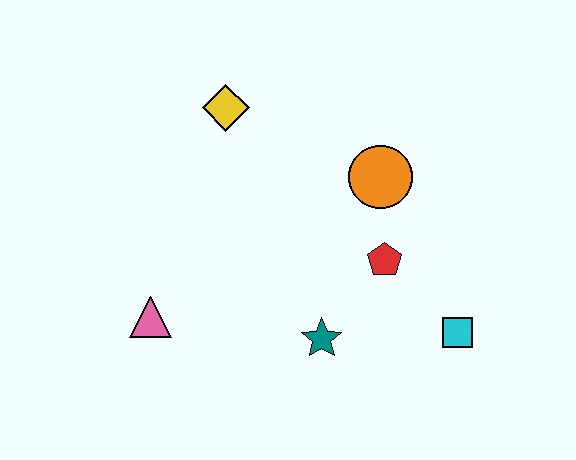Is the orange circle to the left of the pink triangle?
No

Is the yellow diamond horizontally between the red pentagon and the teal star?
No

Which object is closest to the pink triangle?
The teal star is closest to the pink triangle.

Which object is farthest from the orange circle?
The pink triangle is farthest from the orange circle.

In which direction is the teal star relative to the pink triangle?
The teal star is to the right of the pink triangle.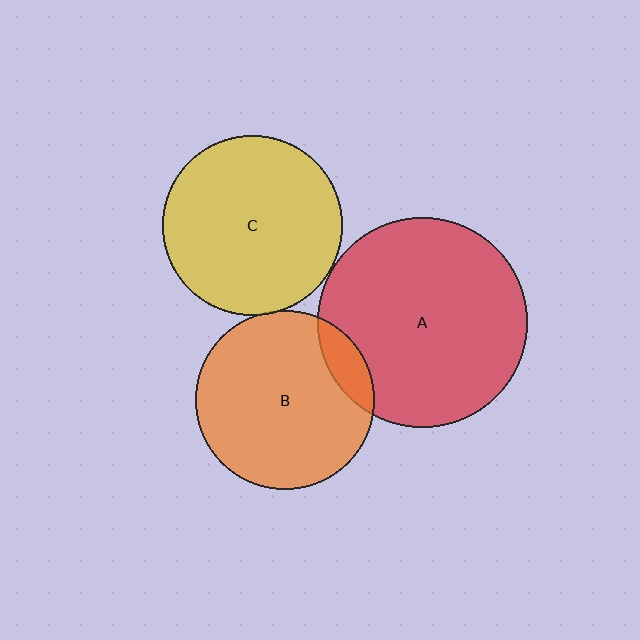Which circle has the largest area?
Circle A (red).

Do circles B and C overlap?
Yes.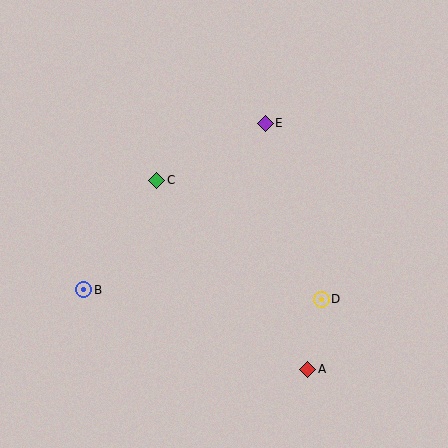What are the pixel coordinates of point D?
Point D is at (321, 299).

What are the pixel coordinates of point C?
Point C is at (157, 180).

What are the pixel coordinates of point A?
Point A is at (308, 369).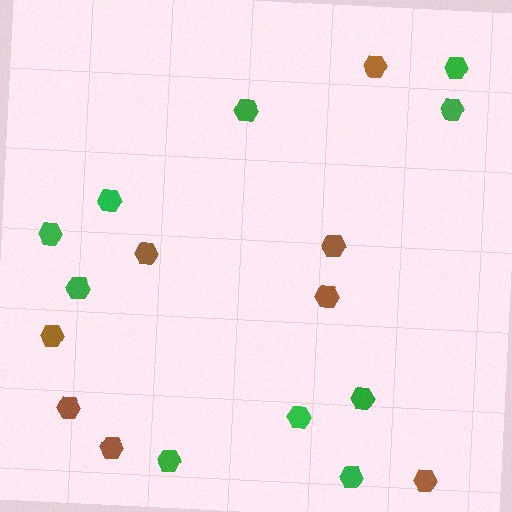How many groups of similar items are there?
There are 2 groups: one group of brown hexagons (8) and one group of green hexagons (10).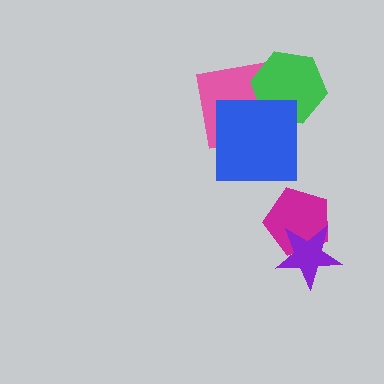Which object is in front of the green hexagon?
The blue square is in front of the green hexagon.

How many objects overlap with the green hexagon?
2 objects overlap with the green hexagon.